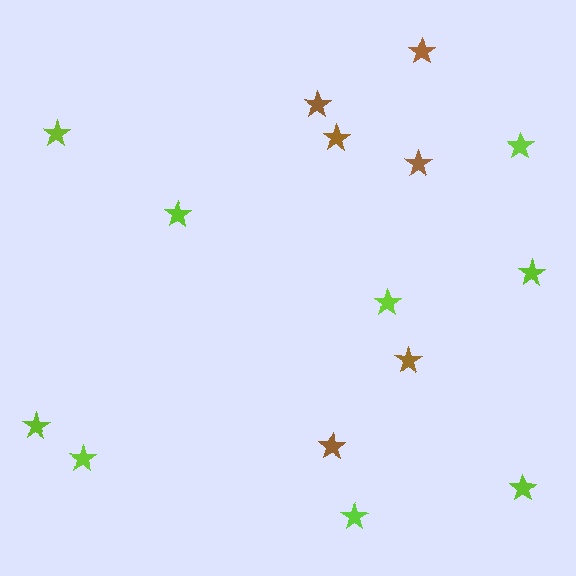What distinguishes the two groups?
There are 2 groups: one group of brown stars (6) and one group of lime stars (9).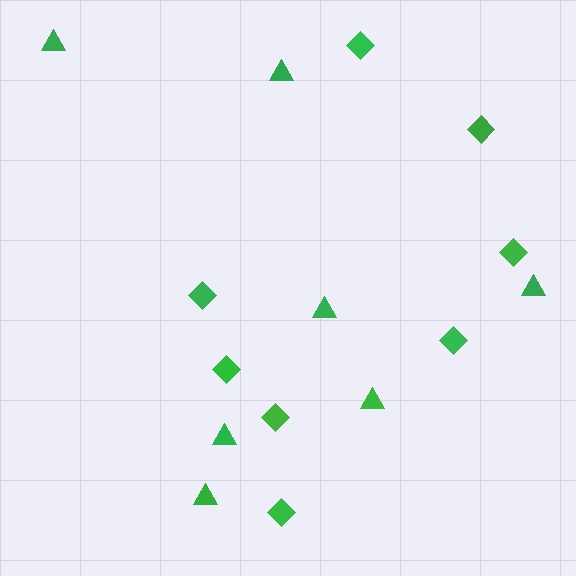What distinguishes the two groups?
There are 2 groups: one group of diamonds (8) and one group of triangles (7).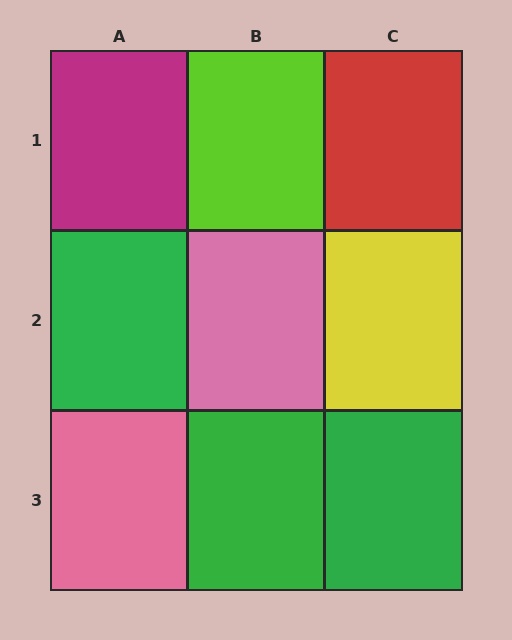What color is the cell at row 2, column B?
Pink.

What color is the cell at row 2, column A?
Green.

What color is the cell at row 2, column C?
Yellow.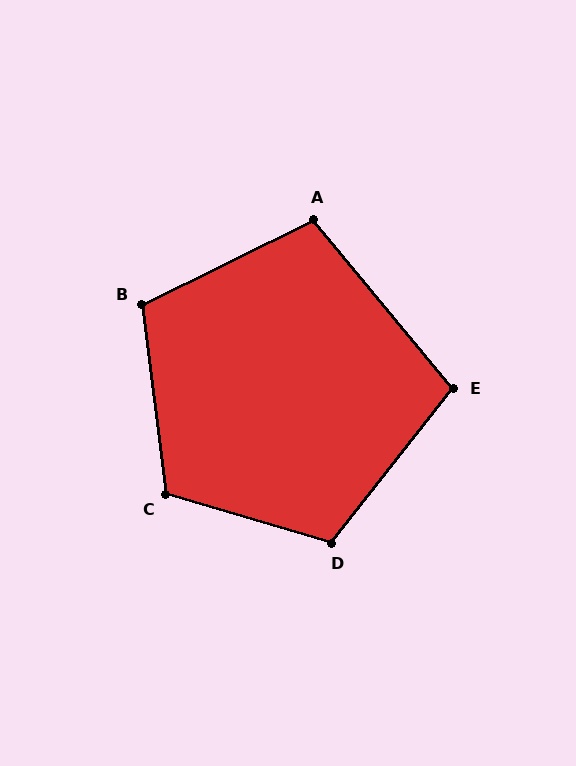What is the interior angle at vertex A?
Approximately 103 degrees (obtuse).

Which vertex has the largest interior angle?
C, at approximately 113 degrees.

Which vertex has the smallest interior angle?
E, at approximately 102 degrees.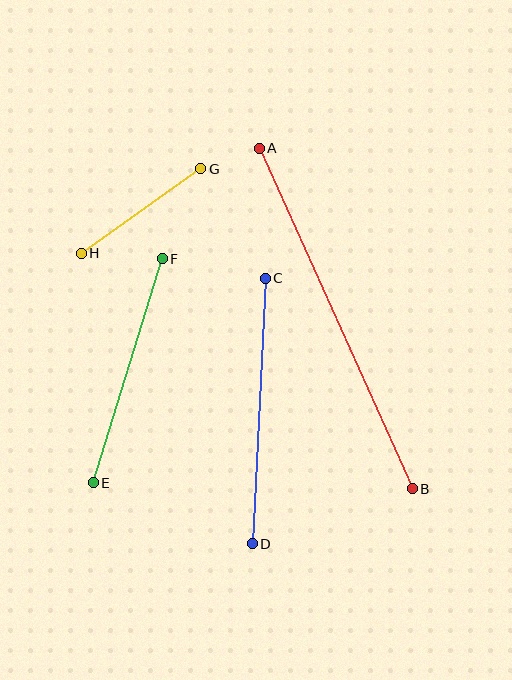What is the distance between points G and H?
The distance is approximately 146 pixels.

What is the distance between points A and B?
The distance is approximately 374 pixels.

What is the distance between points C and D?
The distance is approximately 266 pixels.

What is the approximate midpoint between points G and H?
The midpoint is at approximately (141, 211) pixels.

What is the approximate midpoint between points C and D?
The midpoint is at approximately (259, 411) pixels.